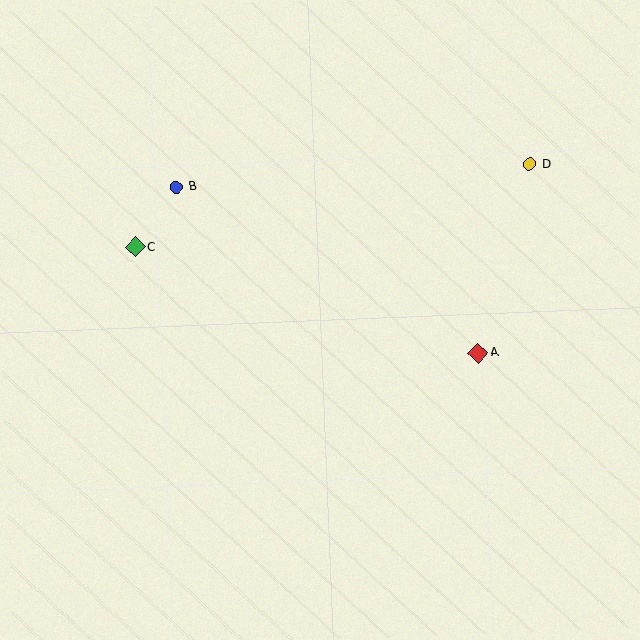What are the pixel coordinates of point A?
Point A is at (478, 353).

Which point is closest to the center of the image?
Point A at (478, 353) is closest to the center.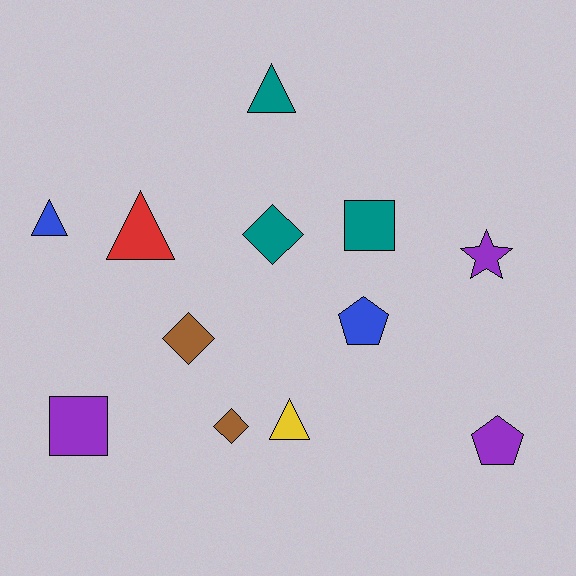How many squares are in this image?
There are 2 squares.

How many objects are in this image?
There are 12 objects.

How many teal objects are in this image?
There are 3 teal objects.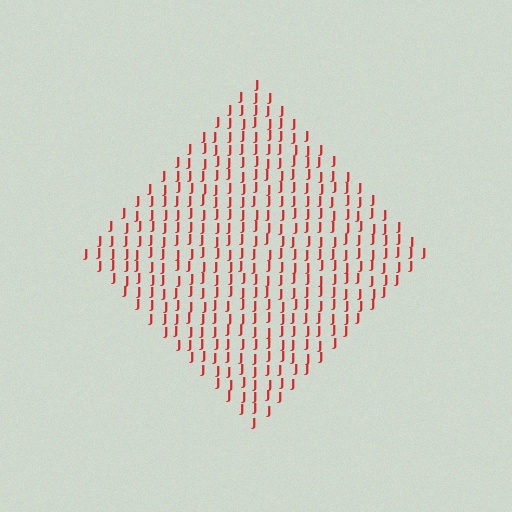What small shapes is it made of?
It is made of small letter J's.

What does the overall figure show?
The overall figure shows a diamond.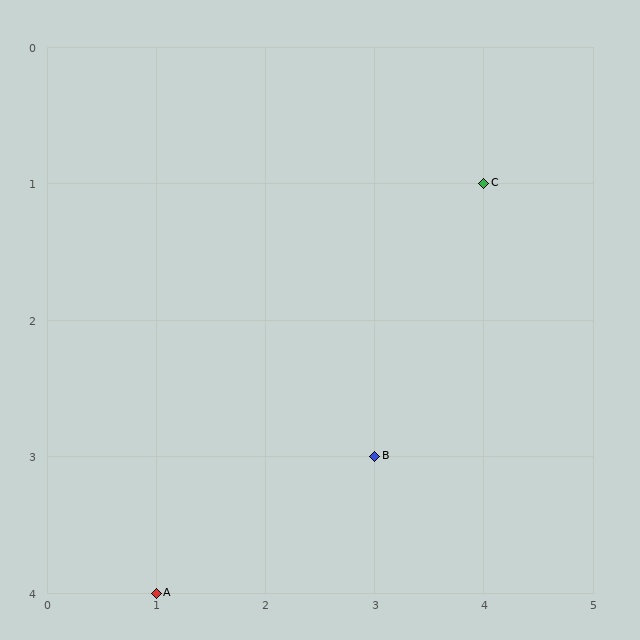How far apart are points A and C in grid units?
Points A and C are 3 columns and 3 rows apart (about 4.2 grid units diagonally).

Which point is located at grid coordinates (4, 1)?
Point C is at (4, 1).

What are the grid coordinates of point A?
Point A is at grid coordinates (1, 4).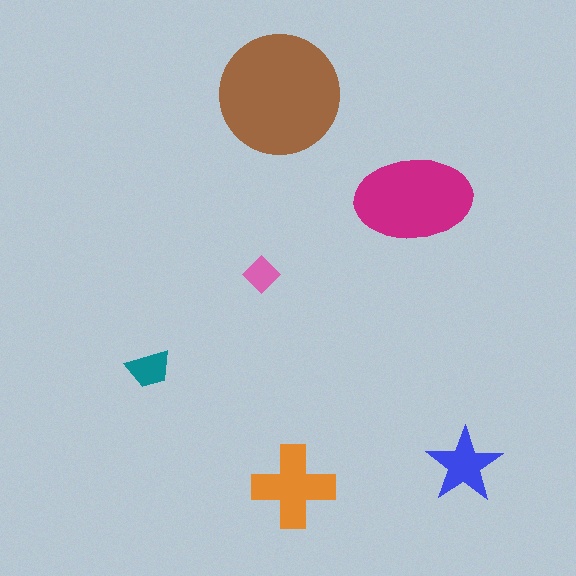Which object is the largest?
The brown circle.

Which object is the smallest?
The pink diamond.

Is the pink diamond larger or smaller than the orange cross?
Smaller.